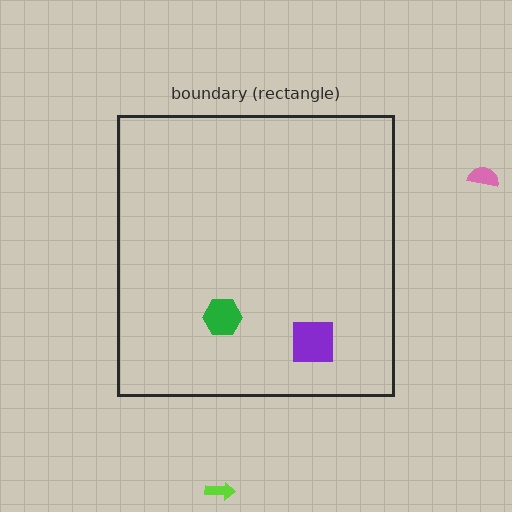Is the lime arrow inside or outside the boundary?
Outside.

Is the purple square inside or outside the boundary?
Inside.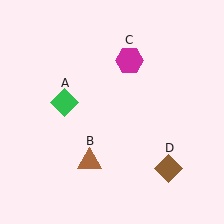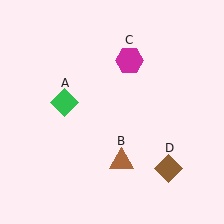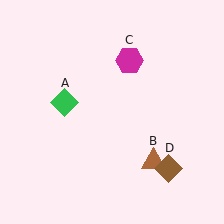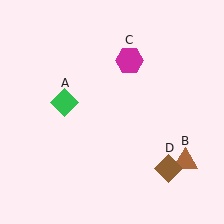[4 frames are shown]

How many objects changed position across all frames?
1 object changed position: brown triangle (object B).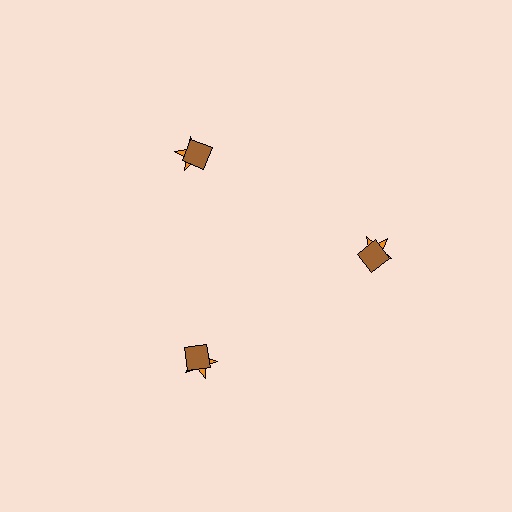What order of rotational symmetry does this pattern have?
This pattern has 3-fold rotational symmetry.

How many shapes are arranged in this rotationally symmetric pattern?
There are 6 shapes, arranged in 3 groups of 2.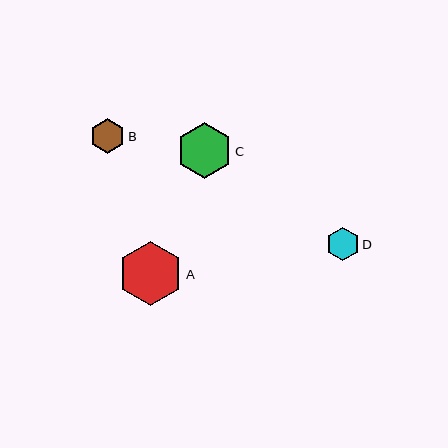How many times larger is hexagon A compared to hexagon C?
Hexagon A is approximately 1.2 times the size of hexagon C.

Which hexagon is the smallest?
Hexagon D is the smallest with a size of approximately 33 pixels.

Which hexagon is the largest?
Hexagon A is the largest with a size of approximately 64 pixels.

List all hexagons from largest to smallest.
From largest to smallest: A, C, B, D.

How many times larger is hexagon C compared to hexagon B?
Hexagon C is approximately 1.6 times the size of hexagon B.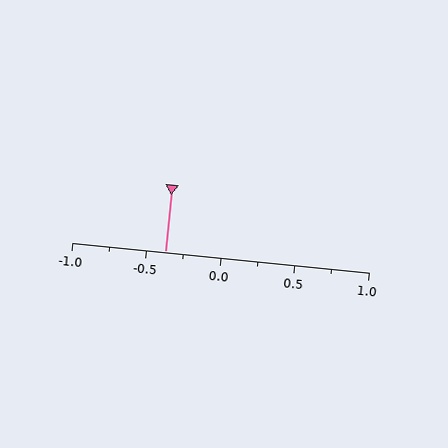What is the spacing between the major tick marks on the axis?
The major ticks are spaced 0.5 apart.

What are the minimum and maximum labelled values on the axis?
The axis runs from -1.0 to 1.0.